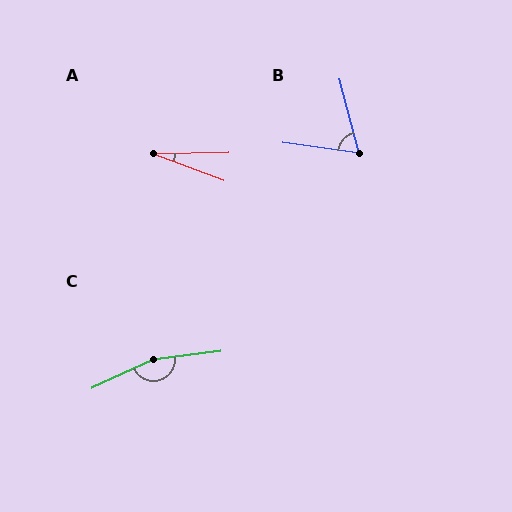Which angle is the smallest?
A, at approximately 22 degrees.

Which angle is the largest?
C, at approximately 162 degrees.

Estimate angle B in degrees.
Approximately 68 degrees.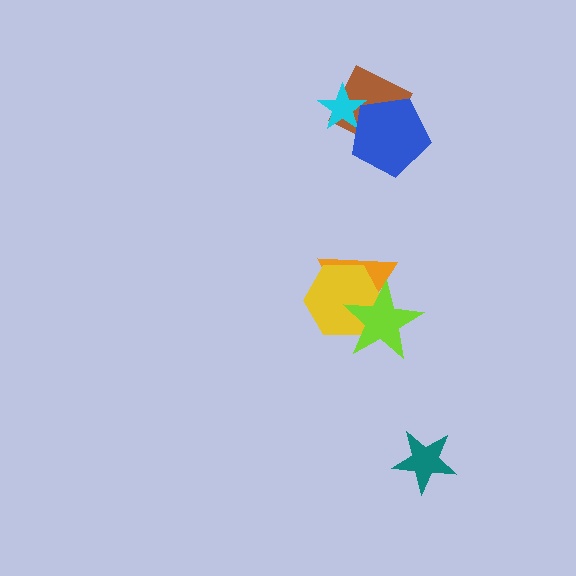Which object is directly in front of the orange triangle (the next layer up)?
The yellow hexagon is directly in front of the orange triangle.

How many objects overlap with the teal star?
0 objects overlap with the teal star.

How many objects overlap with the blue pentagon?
2 objects overlap with the blue pentagon.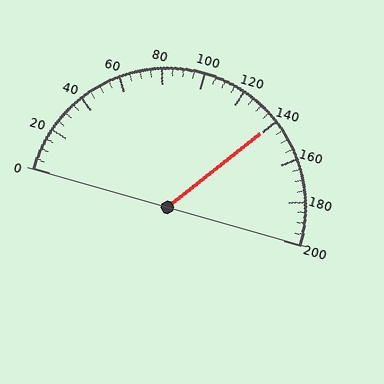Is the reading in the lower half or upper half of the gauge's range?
The reading is in the upper half of the range (0 to 200).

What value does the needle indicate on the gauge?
The needle indicates approximately 140.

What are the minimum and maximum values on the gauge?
The gauge ranges from 0 to 200.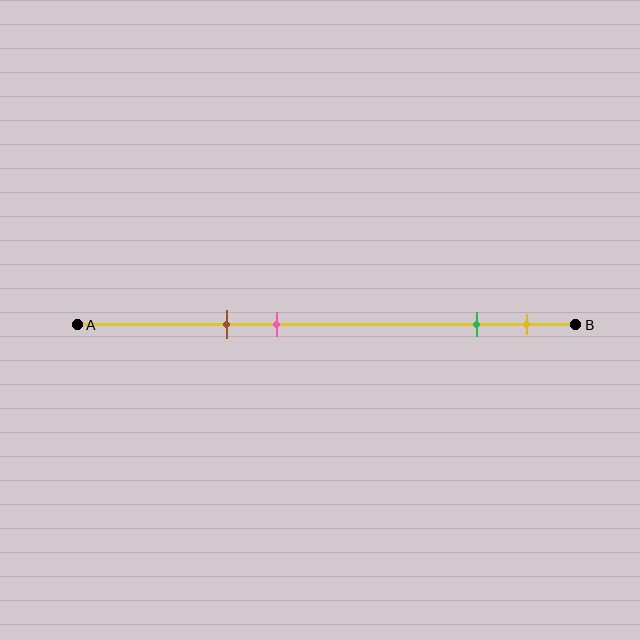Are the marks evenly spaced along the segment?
No, the marks are not evenly spaced.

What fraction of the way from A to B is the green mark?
The green mark is approximately 80% (0.8) of the way from A to B.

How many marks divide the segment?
There are 4 marks dividing the segment.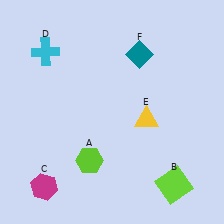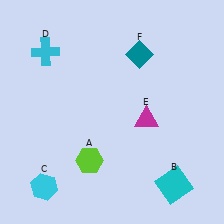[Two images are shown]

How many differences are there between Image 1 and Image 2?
There are 3 differences between the two images.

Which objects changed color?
B changed from lime to cyan. C changed from magenta to cyan. E changed from yellow to magenta.